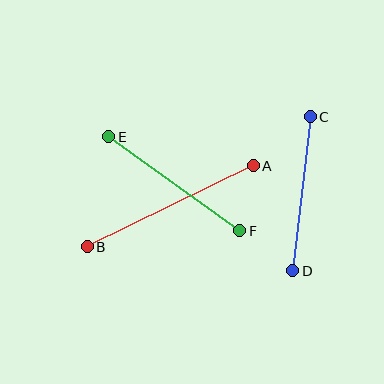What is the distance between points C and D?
The distance is approximately 155 pixels.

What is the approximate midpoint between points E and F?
The midpoint is at approximately (174, 184) pixels.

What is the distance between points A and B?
The distance is approximately 185 pixels.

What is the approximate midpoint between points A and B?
The midpoint is at approximately (170, 206) pixels.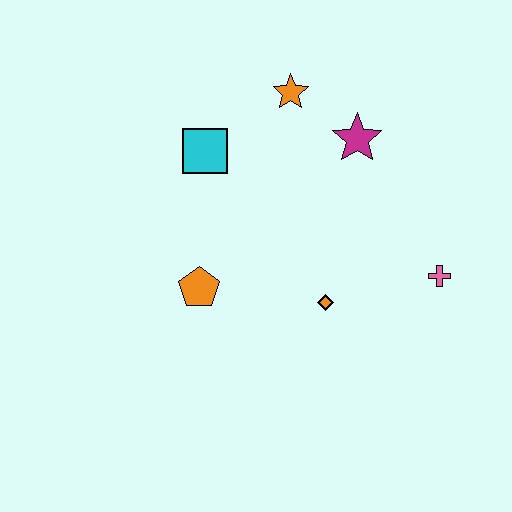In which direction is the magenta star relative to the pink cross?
The magenta star is above the pink cross.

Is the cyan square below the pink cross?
No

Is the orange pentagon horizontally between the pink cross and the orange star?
No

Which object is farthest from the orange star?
The pink cross is farthest from the orange star.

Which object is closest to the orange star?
The magenta star is closest to the orange star.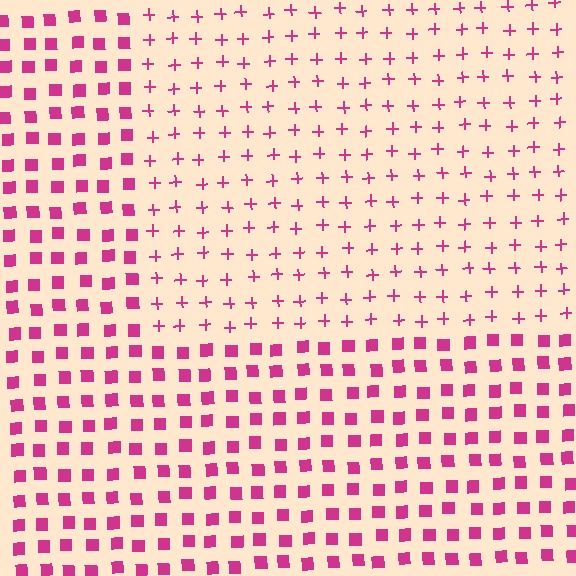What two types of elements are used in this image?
The image uses plus signs inside the rectangle region and squares outside it.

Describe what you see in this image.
The image is filled with small magenta elements arranged in a uniform grid. A rectangle-shaped region contains plus signs, while the surrounding area contains squares. The boundary is defined purely by the change in element shape.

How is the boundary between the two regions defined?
The boundary is defined by a change in element shape: plus signs inside vs. squares outside. All elements share the same color and spacing.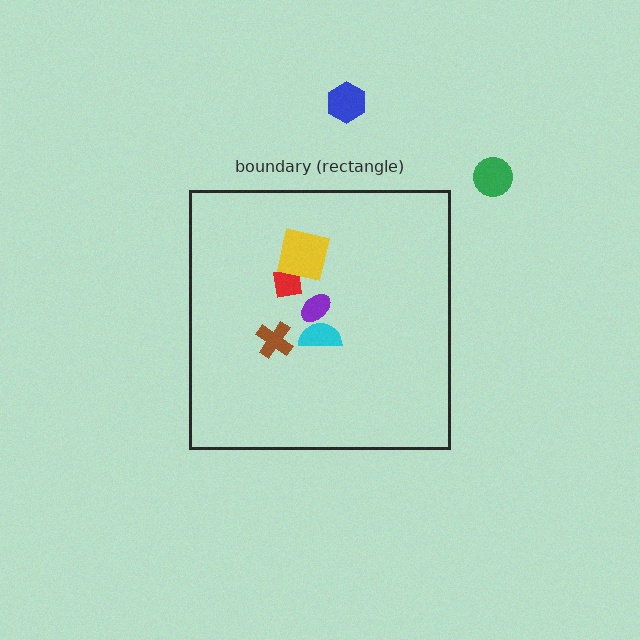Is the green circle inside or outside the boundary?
Outside.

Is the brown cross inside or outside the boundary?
Inside.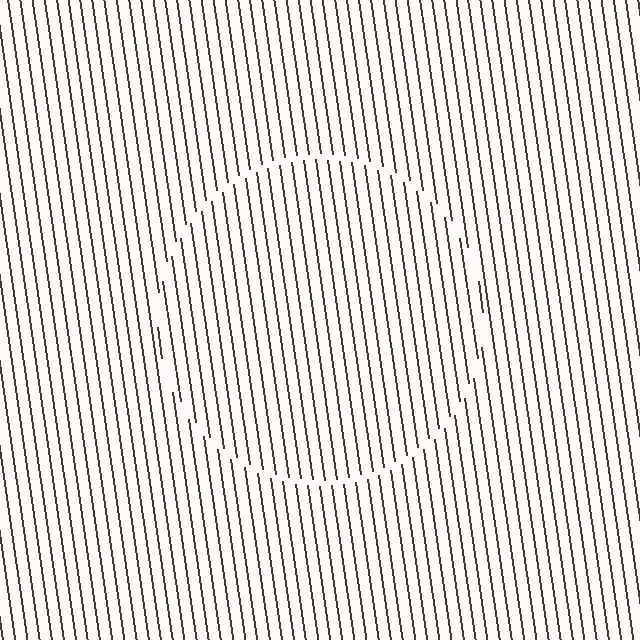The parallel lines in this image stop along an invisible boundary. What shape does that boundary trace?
An illusory circle. The interior of the shape contains the same grating, shifted by half a period — the contour is defined by the phase discontinuity where line-ends from the inner and outer gratings abut.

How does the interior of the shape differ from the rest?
The interior of the shape contains the same grating, shifted by half a period — the contour is defined by the phase discontinuity where line-ends from the inner and outer gratings abut.